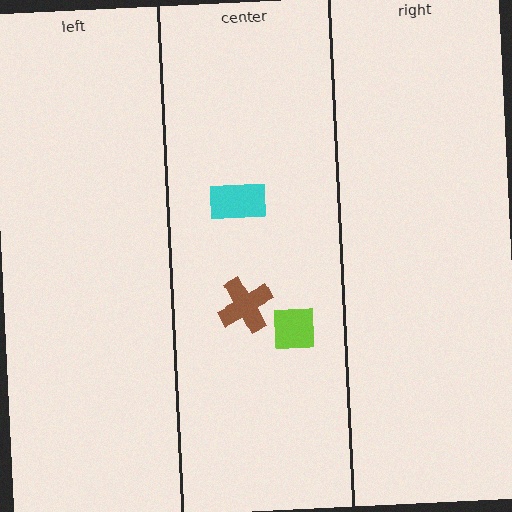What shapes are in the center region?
The brown cross, the lime square, the cyan rectangle.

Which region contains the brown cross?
The center region.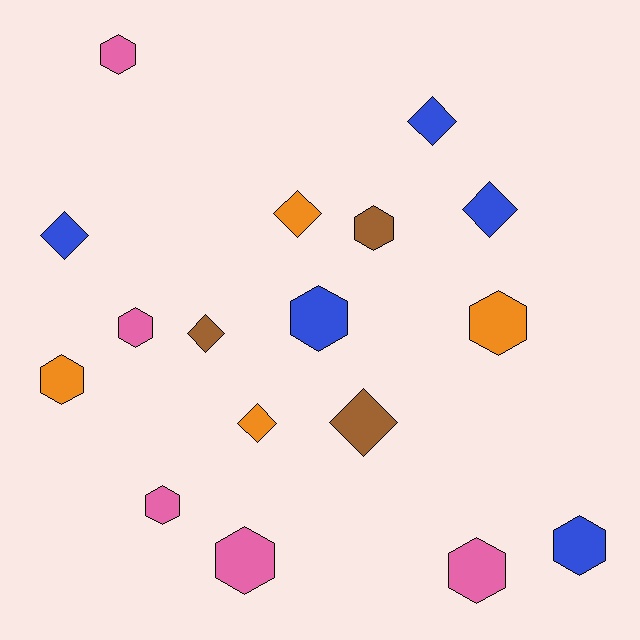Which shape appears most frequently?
Hexagon, with 10 objects.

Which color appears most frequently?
Pink, with 5 objects.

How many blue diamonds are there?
There are 3 blue diamonds.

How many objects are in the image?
There are 17 objects.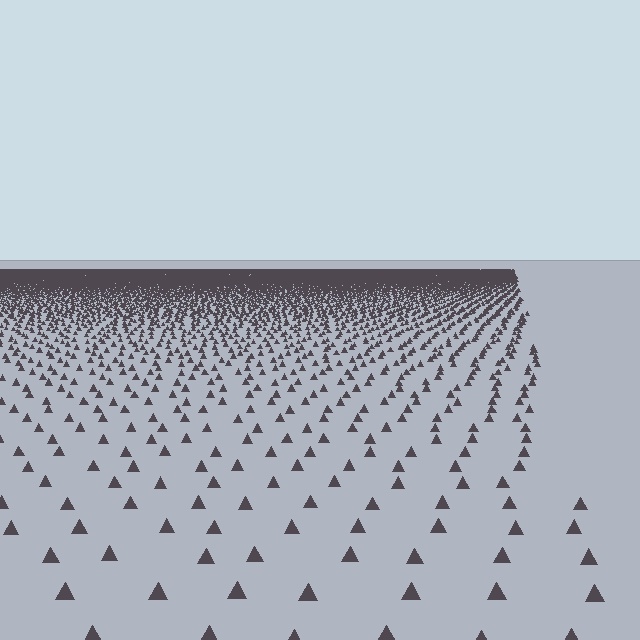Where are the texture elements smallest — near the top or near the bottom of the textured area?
Near the top.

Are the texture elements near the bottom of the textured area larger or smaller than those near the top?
Larger. Near the bottom, elements are closer to the viewer and appear at a bigger on-screen size.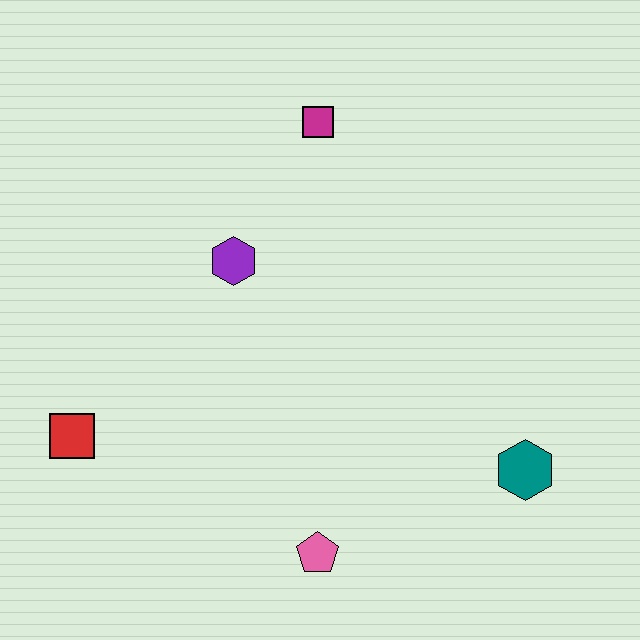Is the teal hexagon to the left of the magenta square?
No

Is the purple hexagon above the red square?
Yes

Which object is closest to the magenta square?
The purple hexagon is closest to the magenta square.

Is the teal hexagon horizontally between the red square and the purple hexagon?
No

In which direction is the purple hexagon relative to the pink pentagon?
The purple hexagon is above the pink pentagon.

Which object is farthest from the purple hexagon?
The teal hexagon is farthest from the purple hexagon.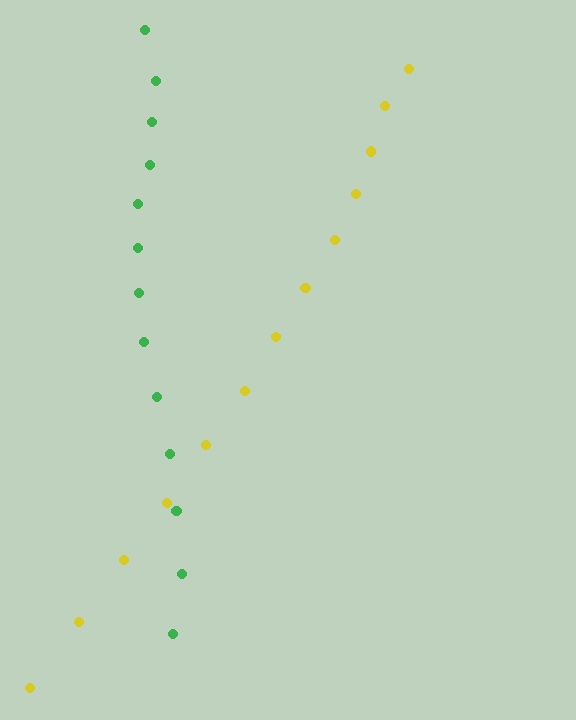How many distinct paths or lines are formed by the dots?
There are 2 distinct paths.